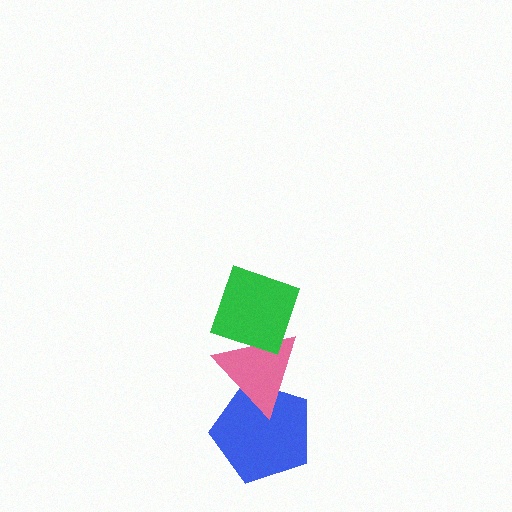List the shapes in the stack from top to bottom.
From top to bottom: the green diamond, the pink triangle, the blue pentagon.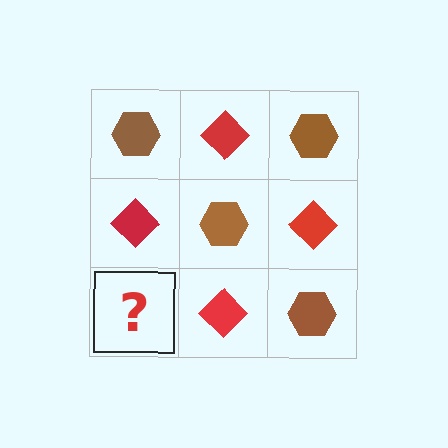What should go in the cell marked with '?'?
The missing cell should contain a brown hexagon.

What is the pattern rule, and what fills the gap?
The rule is that it alternates brown hexagon and red diamond in a checkerboard pattern. The gap should be filled with a brown hexagon.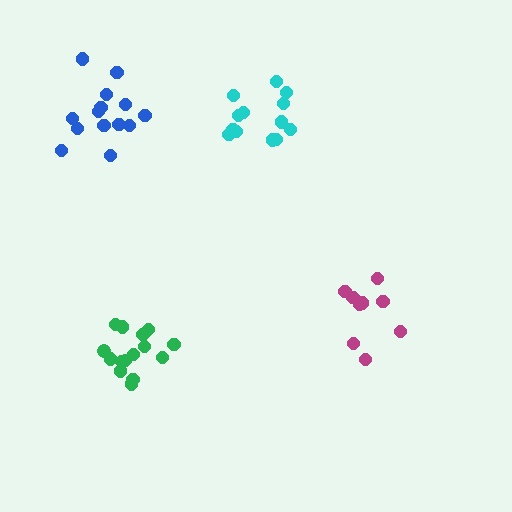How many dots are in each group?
Group 1: 9 dots, Group 2: 14 dots, Group 3: 13 dots, Group 4: 15 dots (51 total).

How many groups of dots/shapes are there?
There are 4 groups.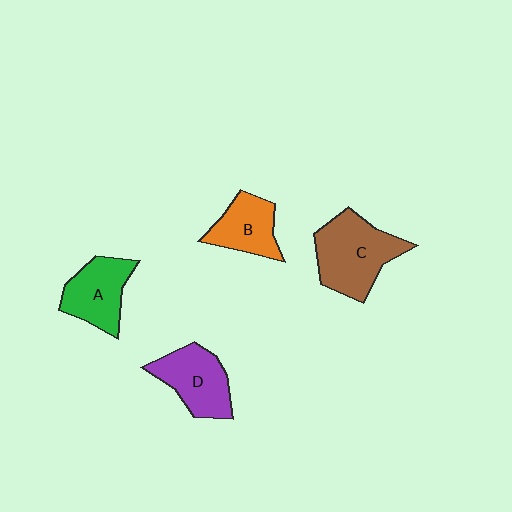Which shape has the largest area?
Shape C (brown).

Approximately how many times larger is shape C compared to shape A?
Approximately 1.4 times.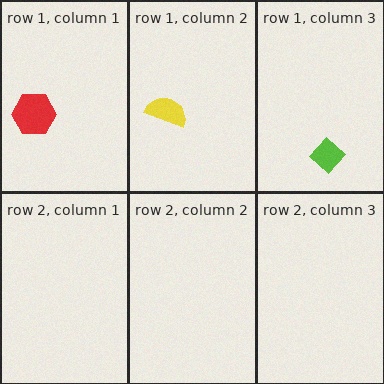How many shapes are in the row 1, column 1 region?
1.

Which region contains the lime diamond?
The row 1, column 3 region.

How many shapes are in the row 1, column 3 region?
1.